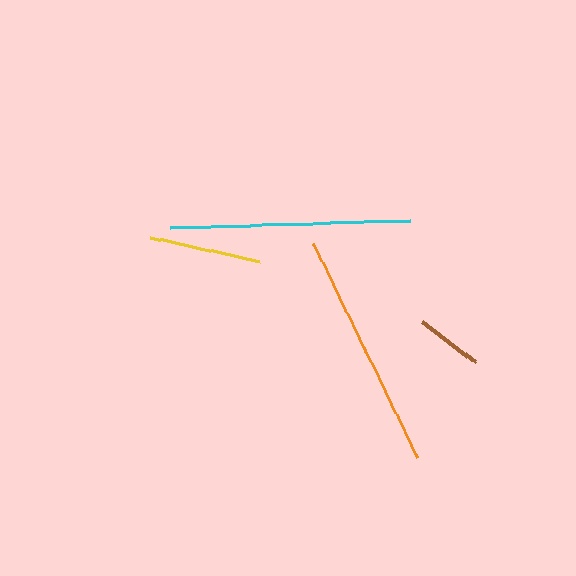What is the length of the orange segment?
The orange segment is approximately 238 pixels long.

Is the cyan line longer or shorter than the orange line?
The cyan line is longer than the orange line.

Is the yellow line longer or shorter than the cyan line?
The cyan line is longer than the yellow line.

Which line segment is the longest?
The cyan line is the longest at approximately 240 pixels.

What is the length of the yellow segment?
The yellow segment is approximately 111 pixels long.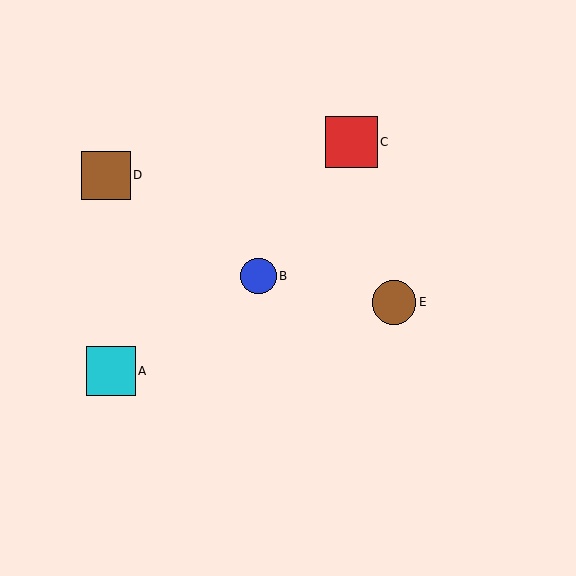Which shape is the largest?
The red square (labeled C) is the largest.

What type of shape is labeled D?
Shape D is a brown square.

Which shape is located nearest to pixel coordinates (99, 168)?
The brown square (labeled D) at (106, 175) is nearest to that location.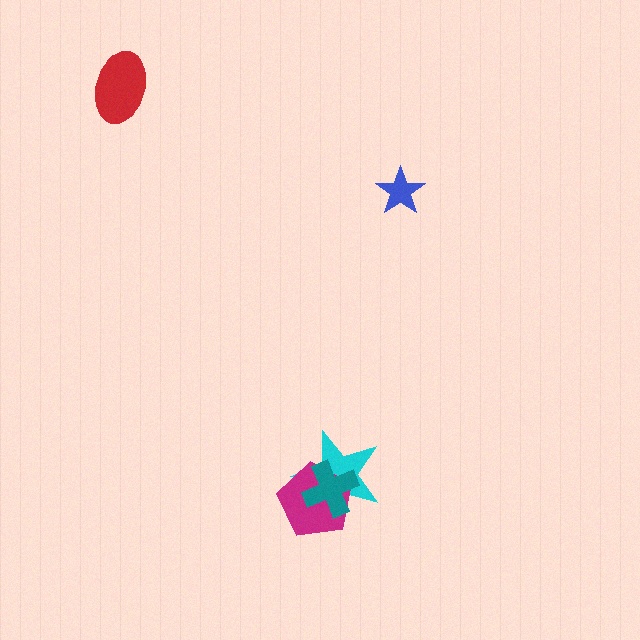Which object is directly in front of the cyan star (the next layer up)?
The magenta pentagon is directly in front of the cyan star.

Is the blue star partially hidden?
No, no other shape covers it.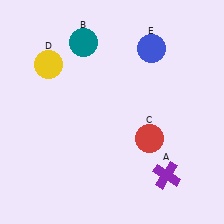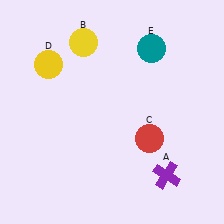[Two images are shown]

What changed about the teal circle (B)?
In Image 1, B is teal. In Image 2, it changed to yellow.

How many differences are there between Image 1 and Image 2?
There are 2 differences between the two images.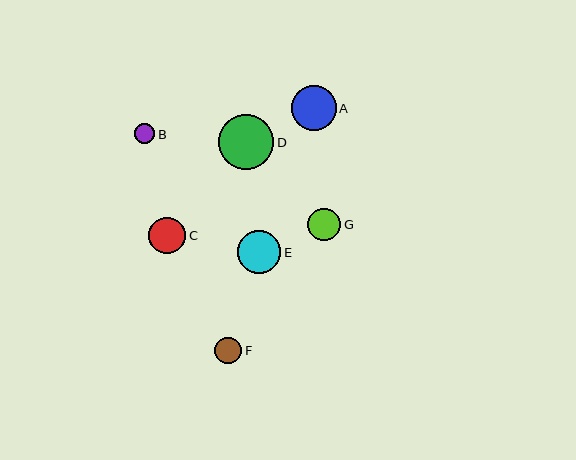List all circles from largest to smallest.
From largest to smallest: D, A, E, C, G, F, B.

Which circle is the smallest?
Circle B is the smallest with a size of approximately 20 pixels.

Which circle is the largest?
Circle D is the largest with a size of approximately 55 pixels.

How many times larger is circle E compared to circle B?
Circle E is approximately 2.1 times the size of circle B.